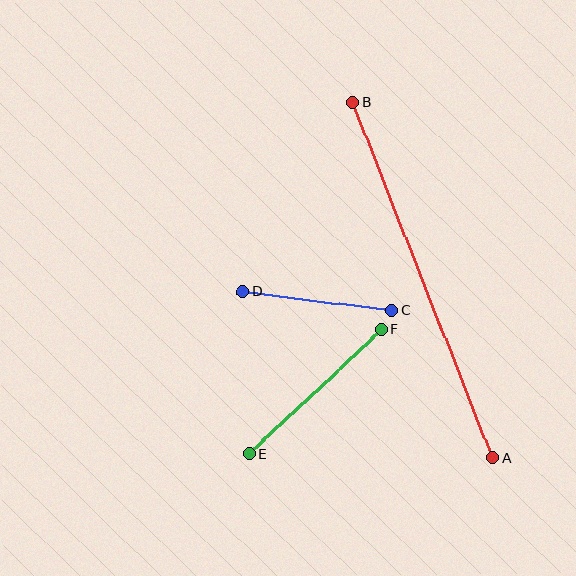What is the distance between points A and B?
The distance is approximately 381 pixels.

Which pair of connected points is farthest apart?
Points A and B are farthest apart.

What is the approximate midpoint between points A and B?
The midpoint is at approximately (423, 280) pixels.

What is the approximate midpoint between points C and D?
The midpoint is at approximately (318, 301) pixels.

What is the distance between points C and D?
The distance is approximately 150 pixels.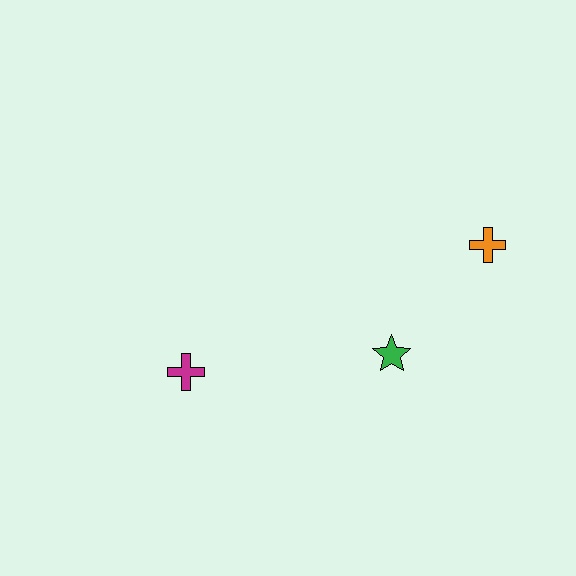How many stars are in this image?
There is 1 star.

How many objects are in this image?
There are 3 objects.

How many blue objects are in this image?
There are no blue objects.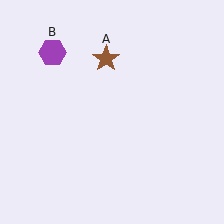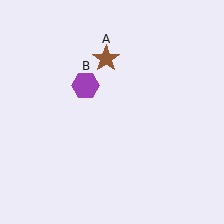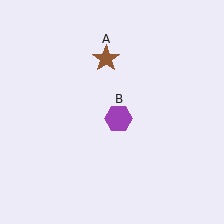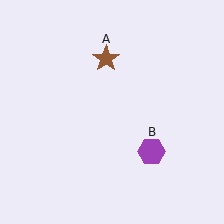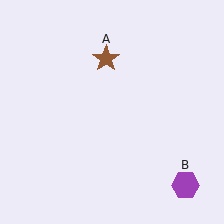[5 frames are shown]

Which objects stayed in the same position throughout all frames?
Brown star (object A) remained stationary.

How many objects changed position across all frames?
1 object changed position: purple hexagon (object B).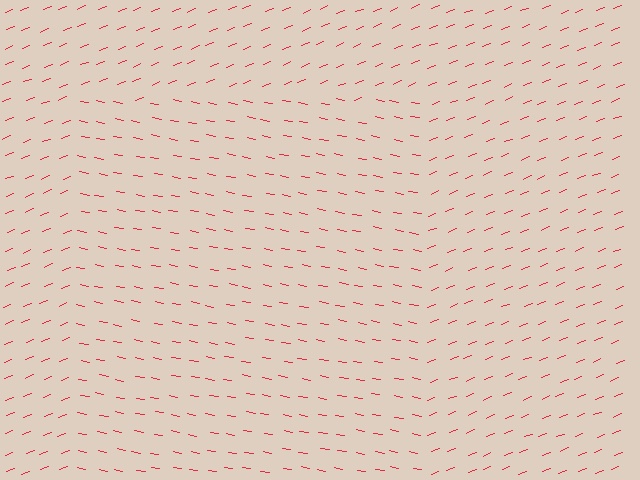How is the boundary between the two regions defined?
The boundary is defined purely by a change in line orientation (approximately 32 degrees difference). All lines are the same color and thickness.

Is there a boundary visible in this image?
Yes, there is a texture boundary formed by a change in line orientation.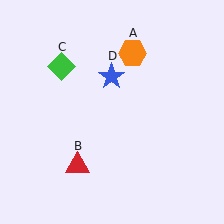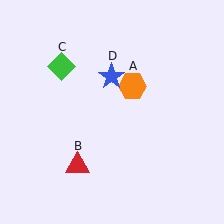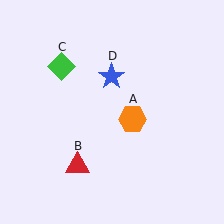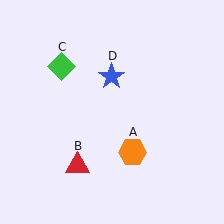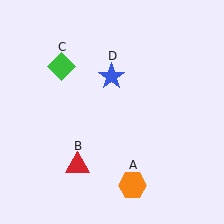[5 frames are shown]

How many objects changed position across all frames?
1 object changed position: orange hexagon (object A).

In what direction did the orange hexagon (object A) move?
The orange hexagon (object A) moved down.